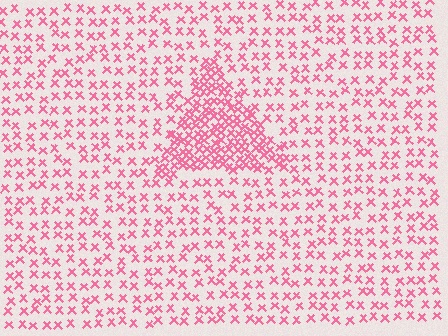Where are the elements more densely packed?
The elements are more densely packed inside the triangle boundary.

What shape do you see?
I see a triangle.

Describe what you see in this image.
The image contains small pink elements arranged at two different densities. A triangle-shaped region is visible where the elements are more densely packed than the surrounding area.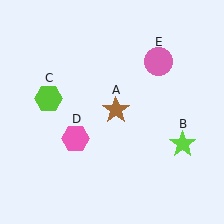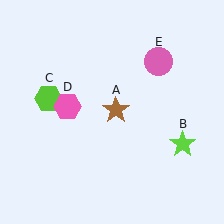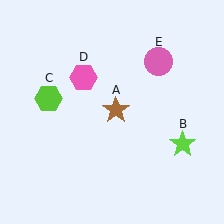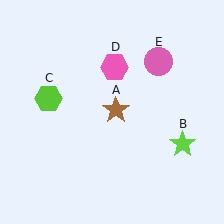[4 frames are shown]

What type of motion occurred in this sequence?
The pink hexagon (object D) rotated clockwise around the center of the scene.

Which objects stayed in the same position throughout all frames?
Brown star (object A) and lime star (object B) and lime hexagon (object C) and pink circle (object E) remained stationary.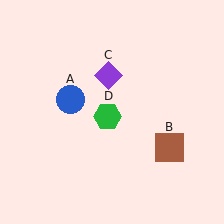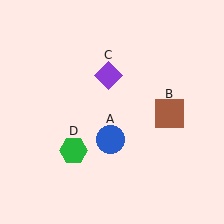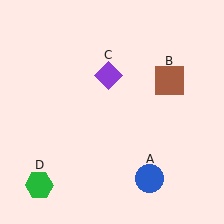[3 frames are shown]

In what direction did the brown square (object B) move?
The brown square (object B) moved up.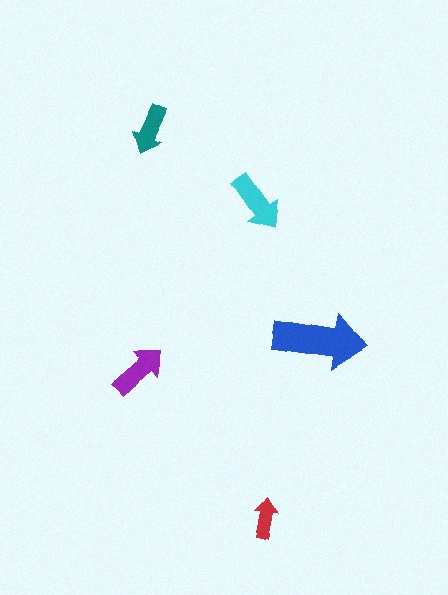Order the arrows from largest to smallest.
the blue one, the cyan one, the purple one, the teal one, the red one.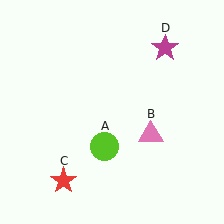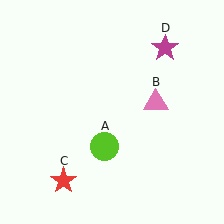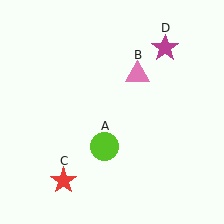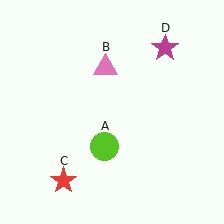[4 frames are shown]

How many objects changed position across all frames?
1 object changed position: pink triangle (object B).